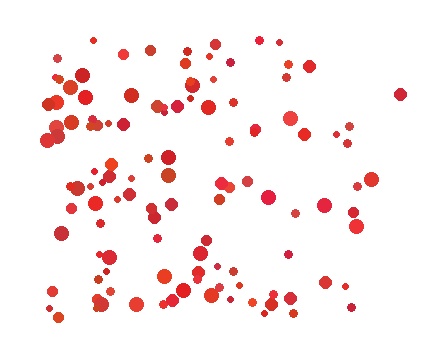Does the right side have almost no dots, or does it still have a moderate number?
Still a moderate number, just noticeably fewer than the left.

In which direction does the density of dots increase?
From right to left, with the left side densest.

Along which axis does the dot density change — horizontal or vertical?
Horizontal.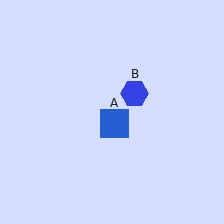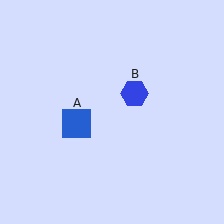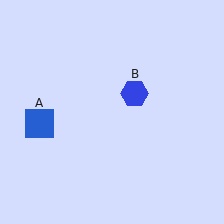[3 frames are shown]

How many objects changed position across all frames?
1 object changed position: blue square (object A).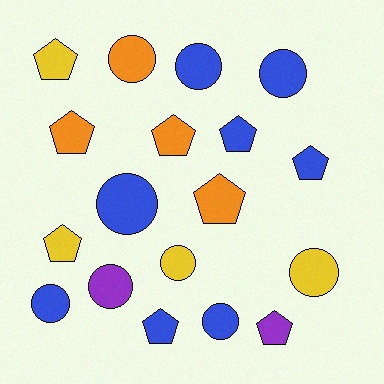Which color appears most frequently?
Blue, with 8 objects.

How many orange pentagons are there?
There are 3 orange pentagons.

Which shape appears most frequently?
Pentagon, with 9 objects.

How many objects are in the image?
There are 18 objects.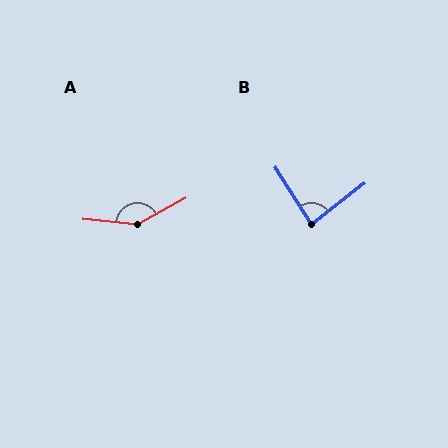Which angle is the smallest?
B, at approximately 85 degrees.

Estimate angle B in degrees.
Approximately 85 degrees.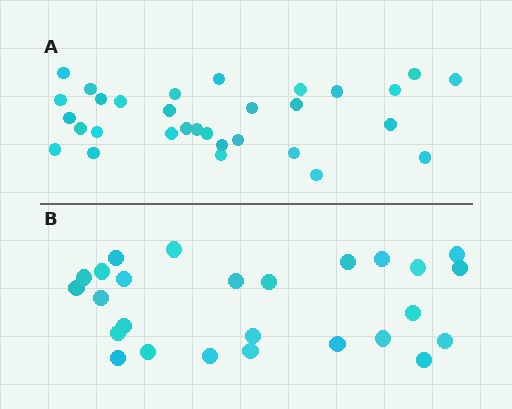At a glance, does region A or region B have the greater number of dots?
Region A (the top region) has more dots.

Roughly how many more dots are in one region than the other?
Region A has about 5 more dots than region B.